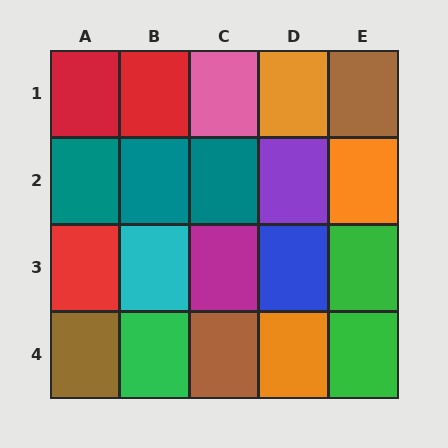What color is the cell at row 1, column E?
Brown.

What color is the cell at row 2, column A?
Teal.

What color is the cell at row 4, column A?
Brown.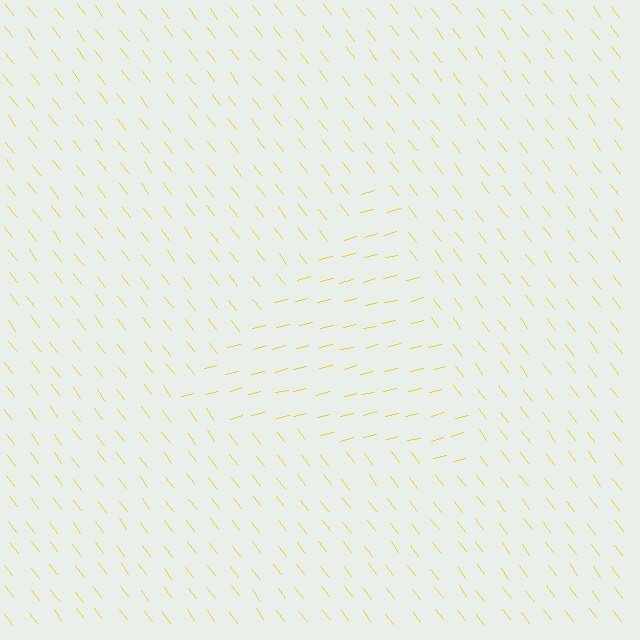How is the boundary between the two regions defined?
The boundary is defined purely by a change in line orientation (approximately 67 degrees difference). All lines are the same color and thickness.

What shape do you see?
I see a triangle.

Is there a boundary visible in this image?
Yes, there is a texture boundary formed by a change in line orientation.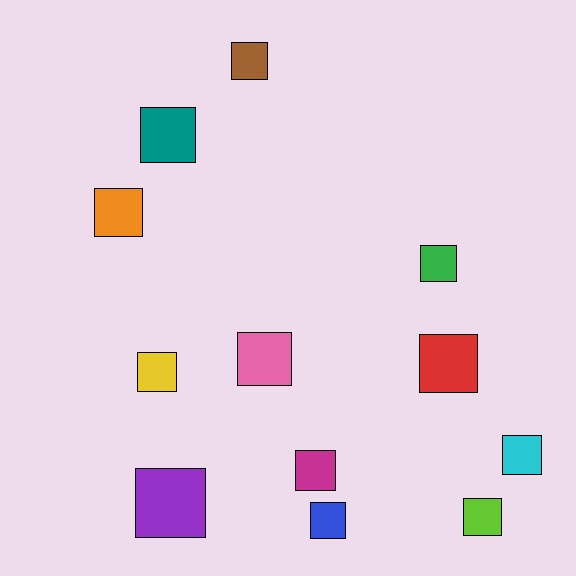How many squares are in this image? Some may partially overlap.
There are 12 squares.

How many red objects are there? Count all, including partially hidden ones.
There is 1 red object.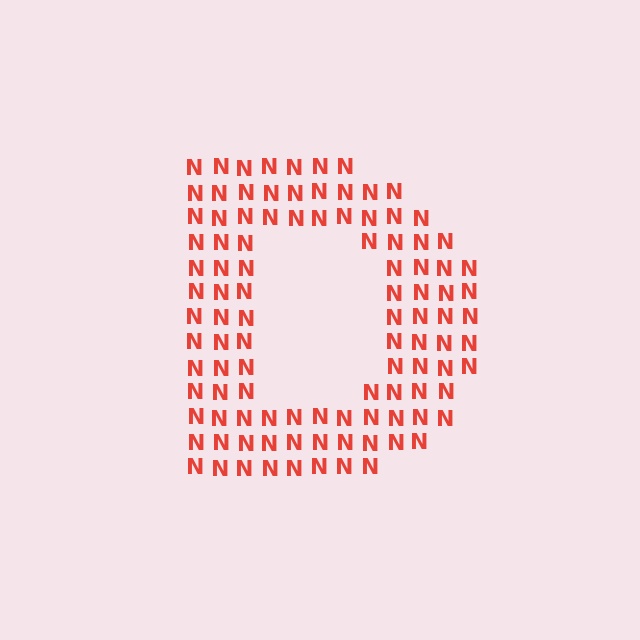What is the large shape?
The large shape is the letter D.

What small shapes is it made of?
It is made of small letter N's.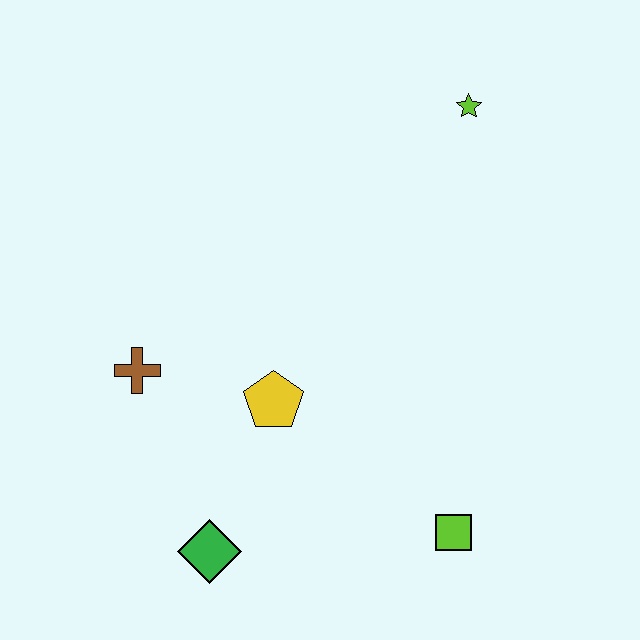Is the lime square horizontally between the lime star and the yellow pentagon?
Yes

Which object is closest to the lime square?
The yellow pentagon is closest to the lime square.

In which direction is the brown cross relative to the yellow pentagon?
The brown cross is to the left of the yellow pentagon.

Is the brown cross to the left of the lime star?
Yes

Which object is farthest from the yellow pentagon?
The lime star is farthest from the yellow pentagon.